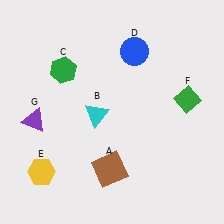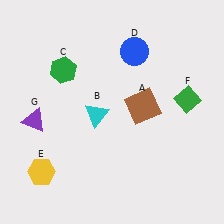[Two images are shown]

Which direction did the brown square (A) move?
The brown square (A) moved up.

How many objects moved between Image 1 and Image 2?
1 object moved between the two images.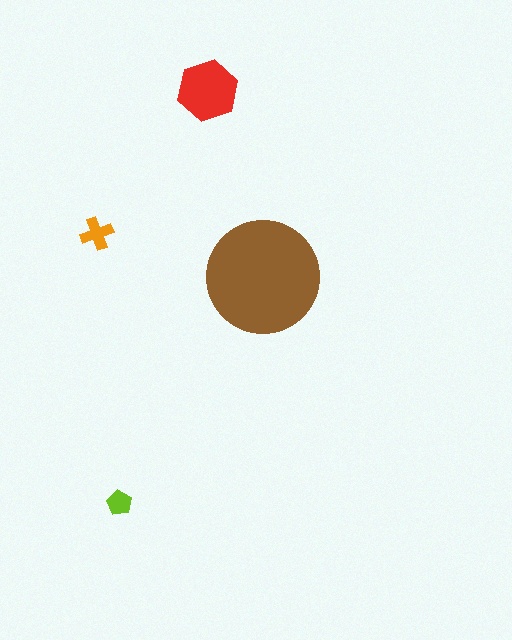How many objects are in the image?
There are 4 objects in the image.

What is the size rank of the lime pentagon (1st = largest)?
4th.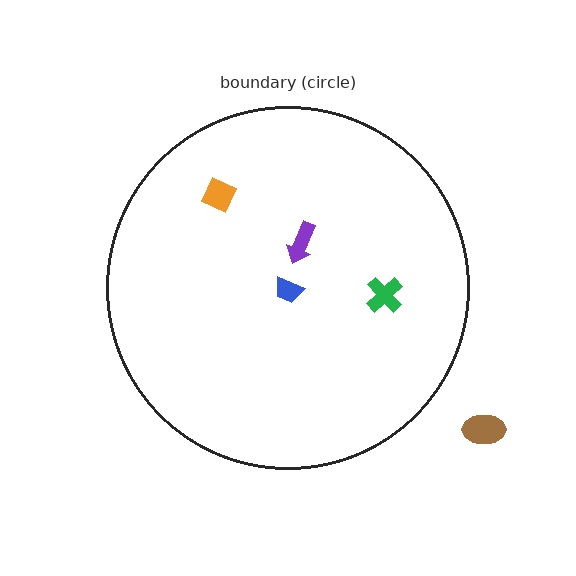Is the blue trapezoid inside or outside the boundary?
Inside.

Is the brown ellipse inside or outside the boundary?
Outside.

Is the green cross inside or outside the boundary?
Inside.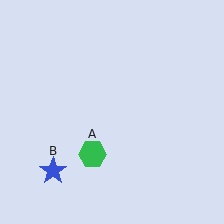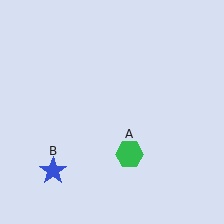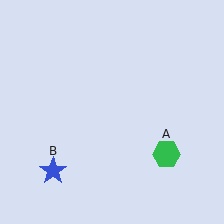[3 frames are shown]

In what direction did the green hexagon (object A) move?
The green hexagon (object A) moved right.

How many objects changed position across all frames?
1 object changed position: green hexagon (object A).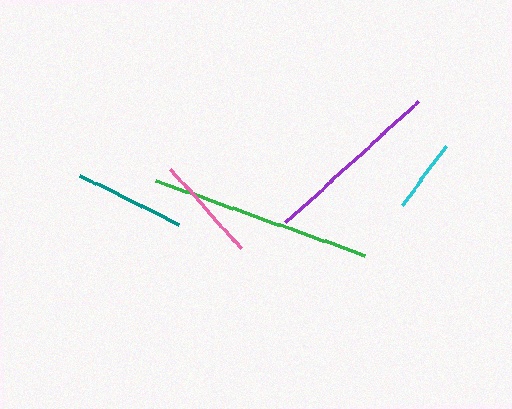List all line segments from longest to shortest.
From longest to shortest: green, purple, teal, pink, cyan.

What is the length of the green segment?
The green segment is approximately 222 pixels long.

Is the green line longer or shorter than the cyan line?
The green line is longer than the cyan line.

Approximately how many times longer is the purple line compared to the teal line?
The purple line is approximately 1.6 times the length of the teal line.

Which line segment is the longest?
The green line is the longest at approximately 222 pixels.